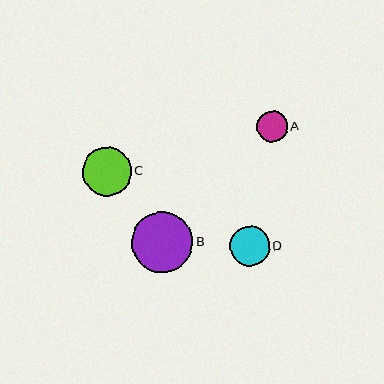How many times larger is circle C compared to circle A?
Circle C is approximately 1.6 times the size of circle A.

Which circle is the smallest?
Circle A is the smallest with a size of approximately 31 pixels.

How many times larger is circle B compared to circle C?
Circle B is approximately 1.2 times the size of circle C.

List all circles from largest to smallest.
From largest to smallest: B, C, D, A.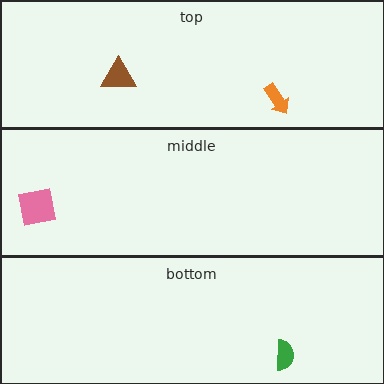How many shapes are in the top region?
2.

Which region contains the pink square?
The middle region.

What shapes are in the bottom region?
The green semicircle.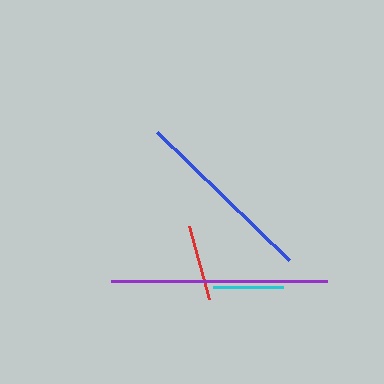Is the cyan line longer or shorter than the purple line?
The purple line is longer than the cyan line.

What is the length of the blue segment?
The blue segment is approximately 184 pixels long.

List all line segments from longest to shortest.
From longest to shortest: purple, blue, red, cyan.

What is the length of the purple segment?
The purple segment is approximately 215 pixels long.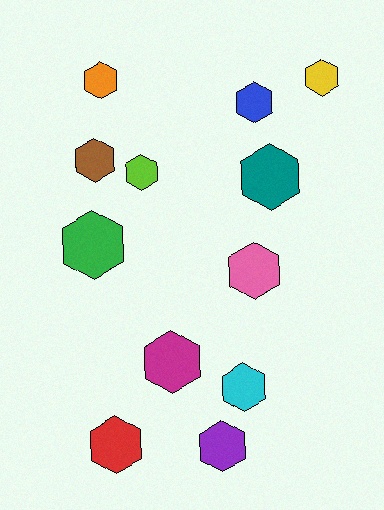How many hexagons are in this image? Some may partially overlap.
There are 12 hexagons.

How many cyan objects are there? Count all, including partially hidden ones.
There is 1 cyan object.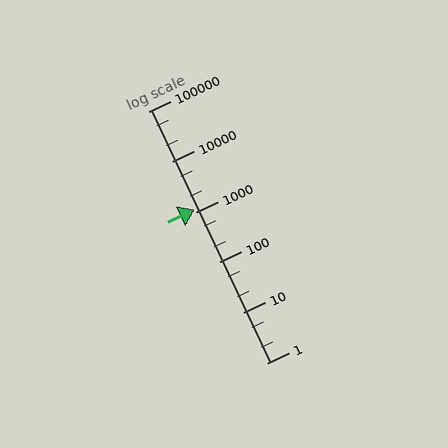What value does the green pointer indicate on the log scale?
The pointer indicates approximately 1100.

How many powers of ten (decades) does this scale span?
The scale spans 5 decades, from 1 to 100000.